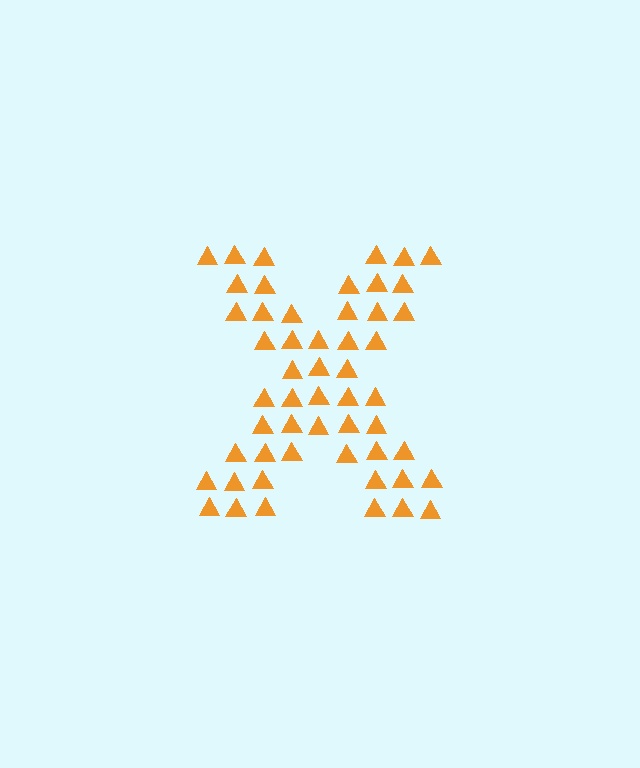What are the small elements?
The small elements are triangles.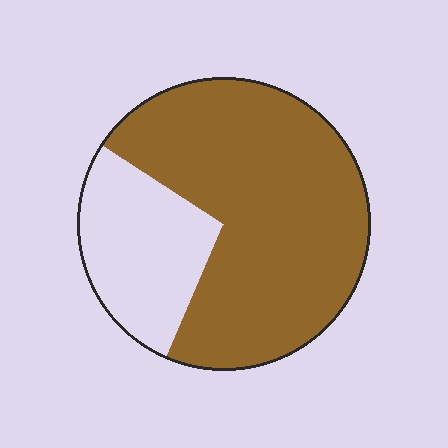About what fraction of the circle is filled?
About three quarters (3/4).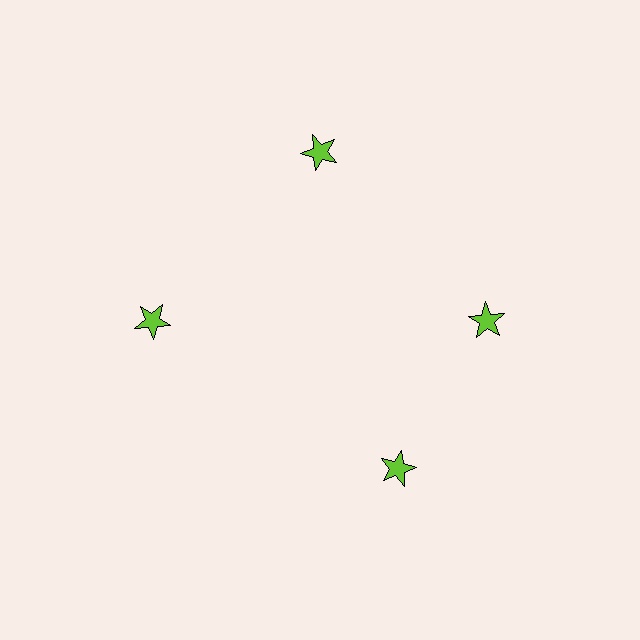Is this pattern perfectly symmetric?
No. The 4 lime stars are arranged in a ring, but one element near the 6 o'clock position is rotated out of alignment along the ring, breaking the 4-fold rotational symmetry.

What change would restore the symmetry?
The symmetry would be restored by rotating it back into even spacing with its neighbors so that all 4 stars sit at equal angles and equal distance from the center.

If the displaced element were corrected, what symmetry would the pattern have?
It would have 4-fold rotational symmetry — the pattern would map onto itself every 90 degrees.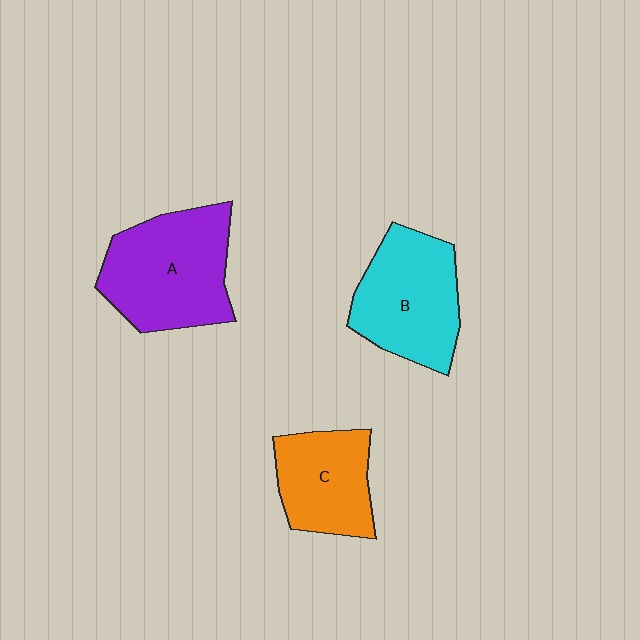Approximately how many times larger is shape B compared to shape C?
Approximately 1.3 times.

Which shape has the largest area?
Shape A (purple).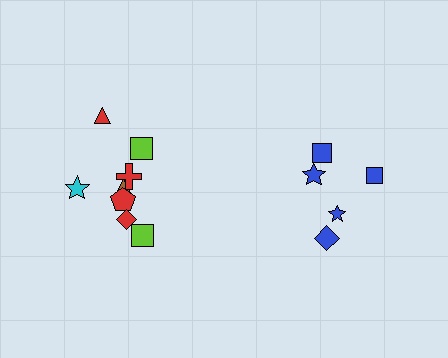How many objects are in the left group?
There are 8 objects.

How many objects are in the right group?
There are 5 objects.